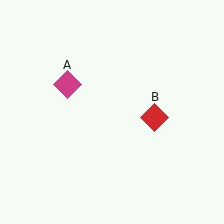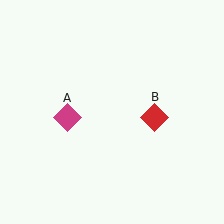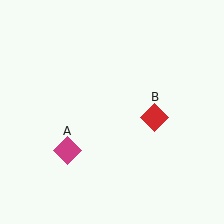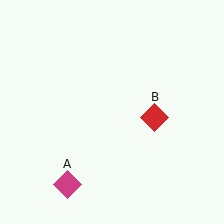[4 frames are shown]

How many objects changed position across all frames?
1 object changed position: magenta diamond (object A).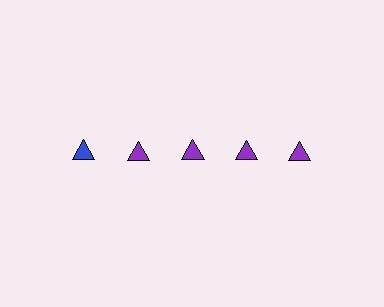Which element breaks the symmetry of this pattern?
The blue triangle in the top row, leftmost column breaks the symmetry. All other shapes are purple triangles.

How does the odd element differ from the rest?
It has a different color: blue instead of purple.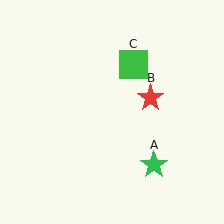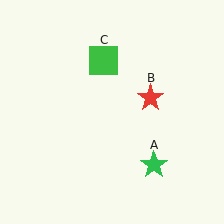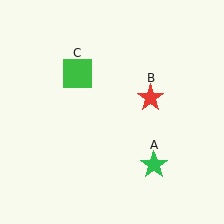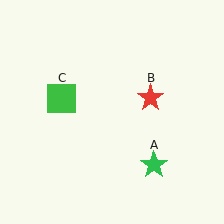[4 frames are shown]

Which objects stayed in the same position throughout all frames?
Green star (object A) and red star (object B) remained stationary.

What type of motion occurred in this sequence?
The green square (object C) rotated counterclockwise around the center of the scene.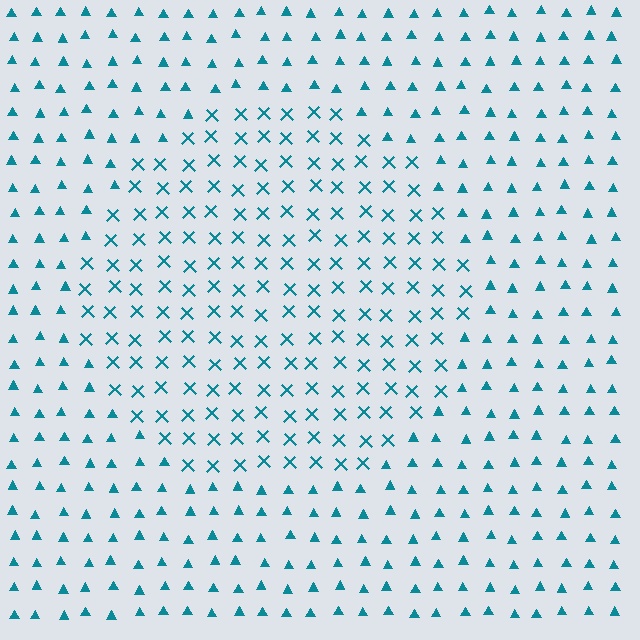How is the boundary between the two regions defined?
The boundary is defined by a change in element shape: X marks inside vs. triangles outside. All elements share the same color and spacing.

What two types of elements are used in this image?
The image uses X marks inside the circle region and triangles outside it.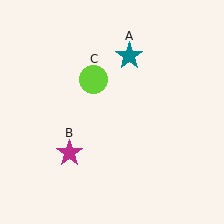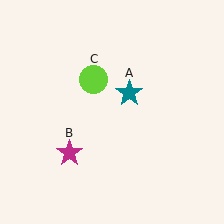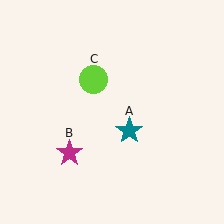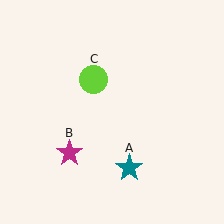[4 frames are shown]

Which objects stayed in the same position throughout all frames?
Magenta star (object B) and lime circle (object C) remained stationary.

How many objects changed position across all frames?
1 object changed position: teal star (object A).